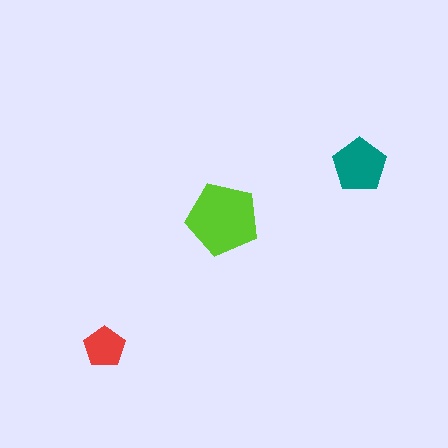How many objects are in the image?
There are 3 objects in the image.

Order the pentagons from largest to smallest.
the lime one, the teal one, the red one.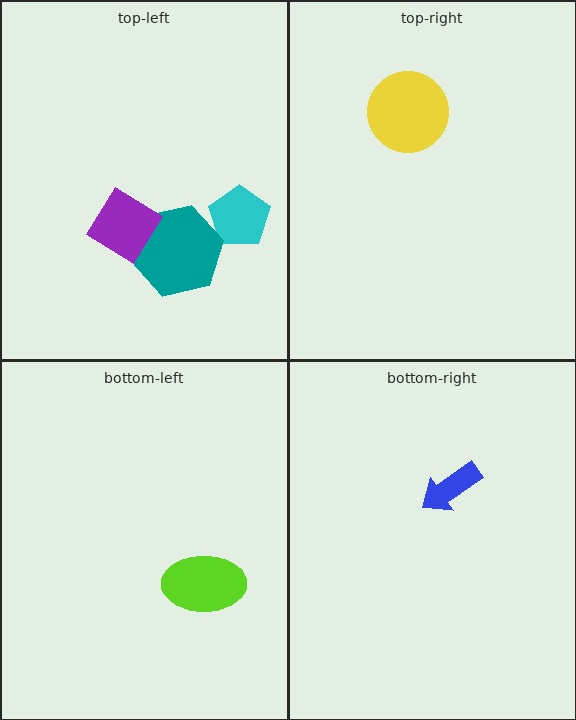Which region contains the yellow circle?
The top-right region.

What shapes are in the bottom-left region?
The lime ellipse.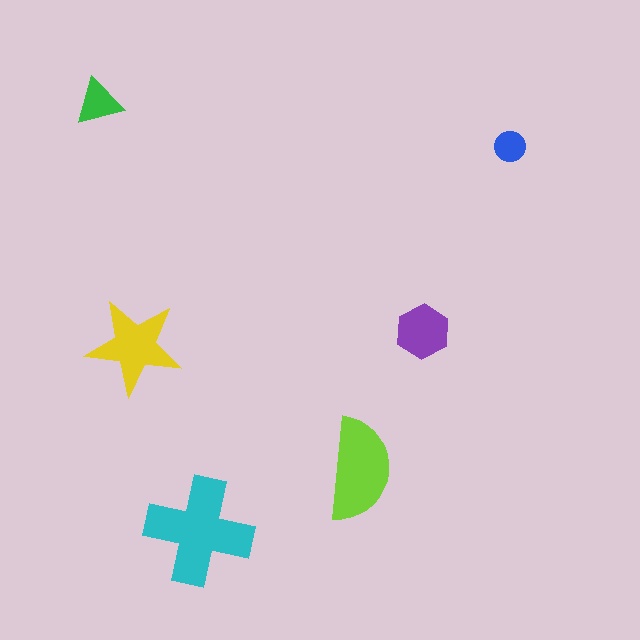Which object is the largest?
The cyan cross.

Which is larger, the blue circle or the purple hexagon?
The purple hexagon.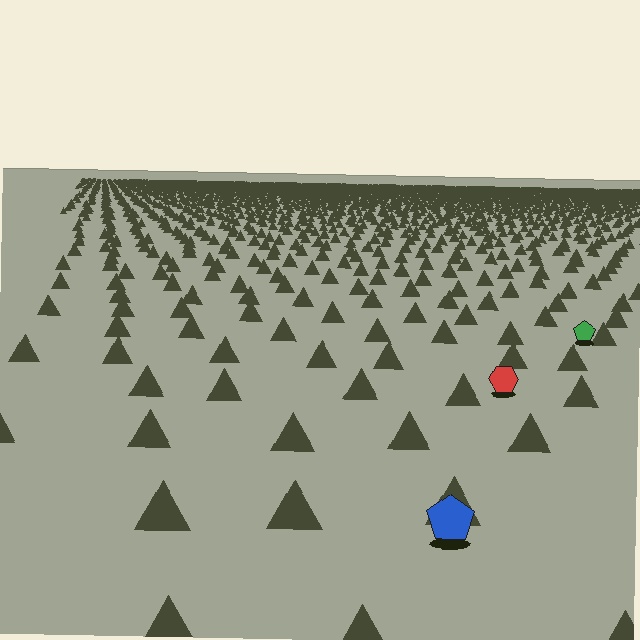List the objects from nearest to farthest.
From nearest to farthest: the blue pentagon, the red hexagon, the green pentagon.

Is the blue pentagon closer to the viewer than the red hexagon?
Yes. The blue pentagon is closer — you can tell from the texture gradient: the ground texture is coarser near it.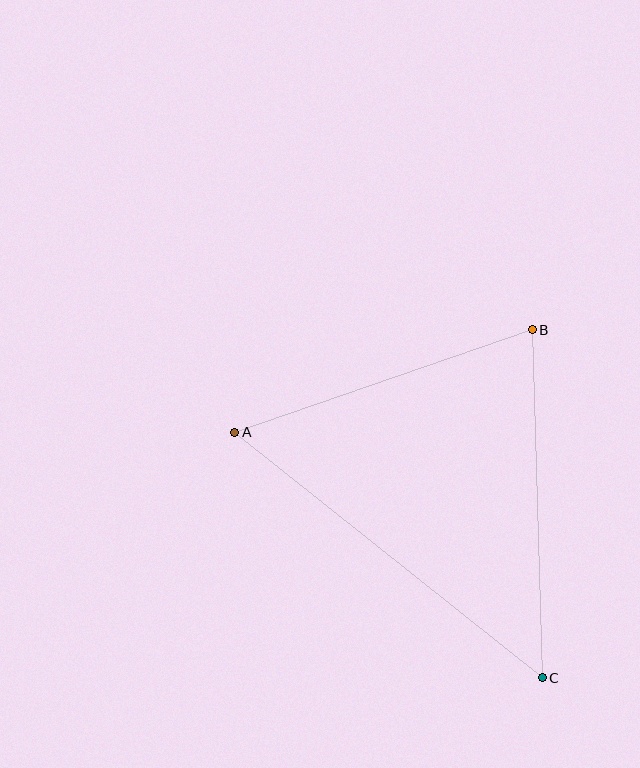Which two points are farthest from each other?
Points A and C are farthest from each other.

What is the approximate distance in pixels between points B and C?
The distance between B and C is approximately 348 pixels.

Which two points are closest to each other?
Points A and B are closest to each other.